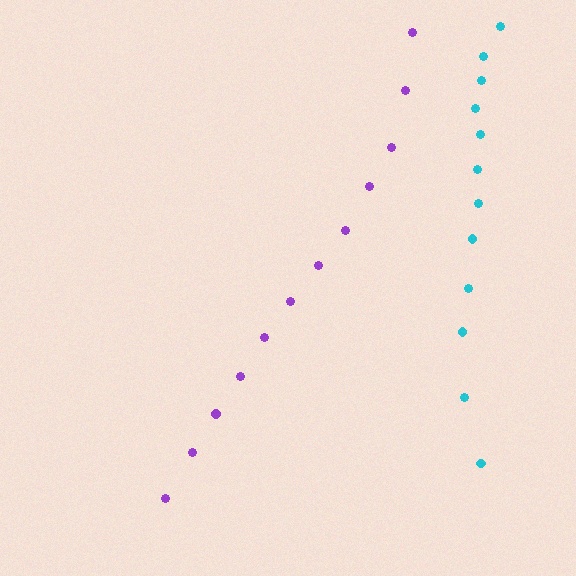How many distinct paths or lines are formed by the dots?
There are 2 distinct paths.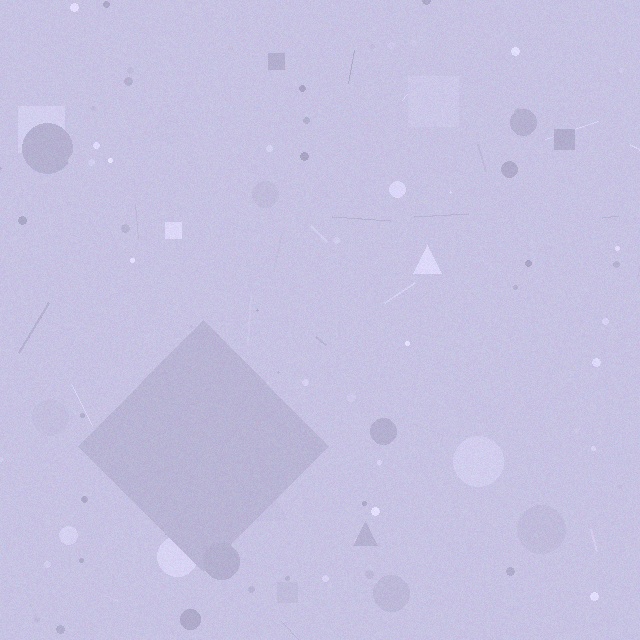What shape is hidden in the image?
A diamond is hidden in the image.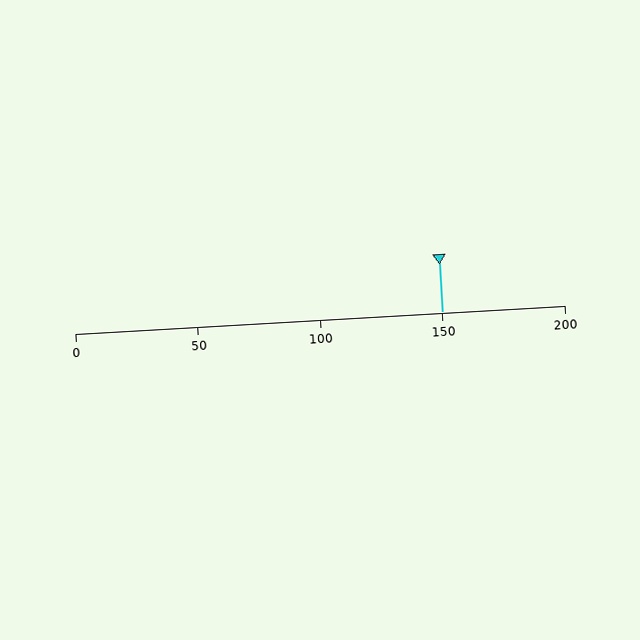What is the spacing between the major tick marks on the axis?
The major ticks are spaced 50 apart.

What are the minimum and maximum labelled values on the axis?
The axis runs from 0 to 200.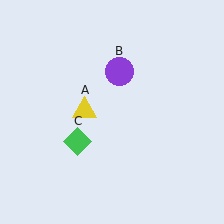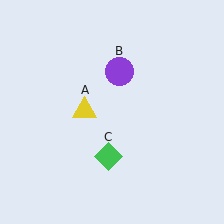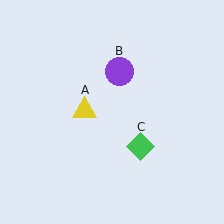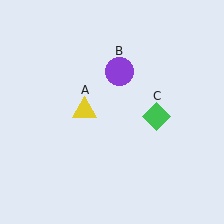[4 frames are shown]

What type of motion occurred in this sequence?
The green diamond (object C) rotated counterclockwise around the center of the scene.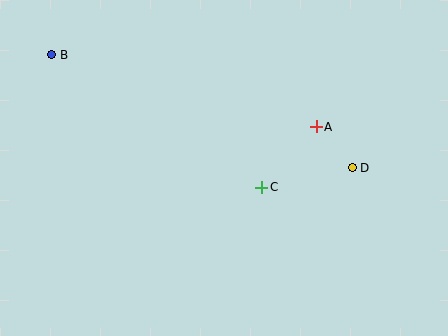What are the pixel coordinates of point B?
Point B is at (52, 55).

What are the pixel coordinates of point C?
Point C is at (262, 187).